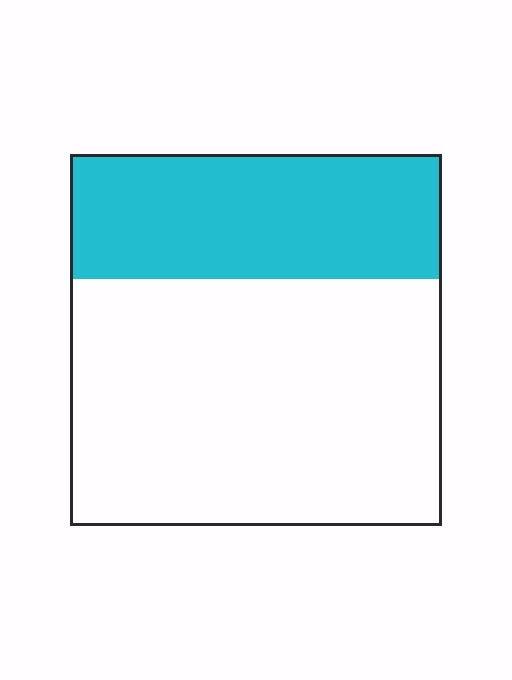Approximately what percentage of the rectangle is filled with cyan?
Approximately 35%.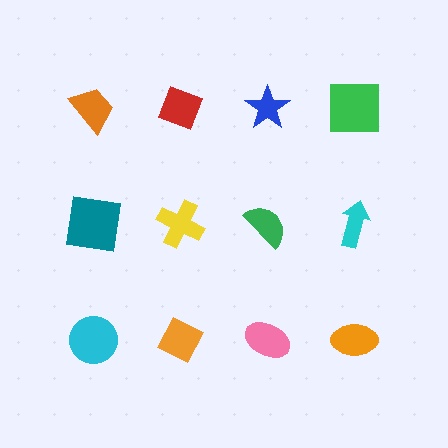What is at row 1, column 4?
A green square.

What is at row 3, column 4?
An orange ellipse.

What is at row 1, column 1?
An orange trapezoid.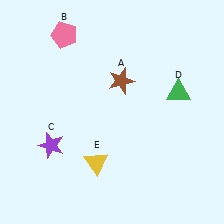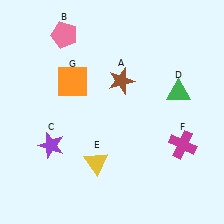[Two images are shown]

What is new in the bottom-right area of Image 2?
A magenta cross (F) was added in the bottom-right area of Image 2.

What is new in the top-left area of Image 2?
An orange square (G) was added in the top-left area of Image 2.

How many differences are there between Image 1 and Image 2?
There are 2 differences between the two images.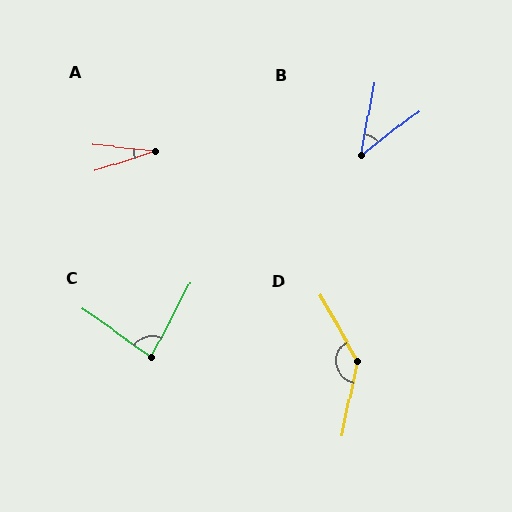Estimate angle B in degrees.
Approximately 42 degrees.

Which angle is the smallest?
A, at approximately 25 degrees.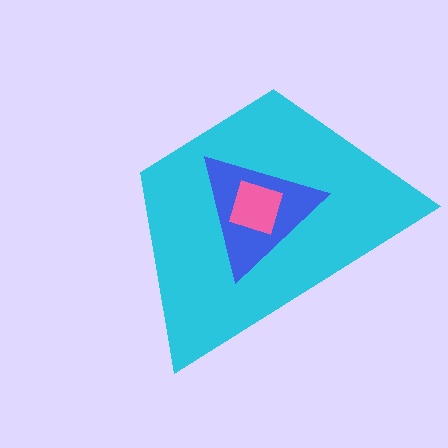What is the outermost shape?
The cyan trapezoid.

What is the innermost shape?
The pink square.